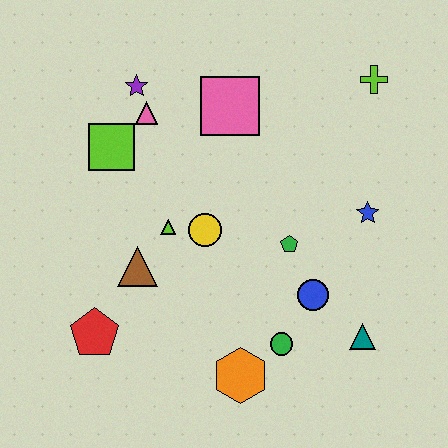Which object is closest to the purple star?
The pink triangle is closest to the purple star.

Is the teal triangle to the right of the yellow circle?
Yes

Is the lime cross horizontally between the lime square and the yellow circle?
No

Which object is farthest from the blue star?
The red pentagon is farthest from the blue star.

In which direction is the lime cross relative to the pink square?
The lime cross is to the right of the pink square.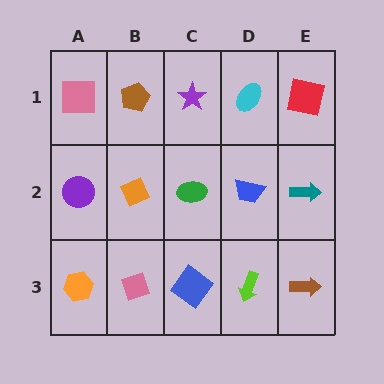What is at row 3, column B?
A pink diamond.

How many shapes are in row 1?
5 shapes.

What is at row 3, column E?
A brown arrow.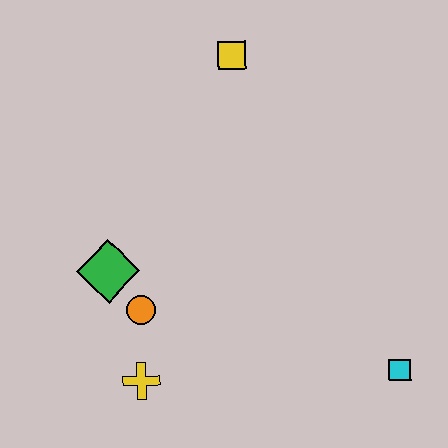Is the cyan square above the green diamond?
No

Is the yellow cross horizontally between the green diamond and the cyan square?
Yes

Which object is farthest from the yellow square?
The cyan square is farthest from the yellow square.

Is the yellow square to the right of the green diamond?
Yes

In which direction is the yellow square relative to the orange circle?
The yellow square is above the orange circle.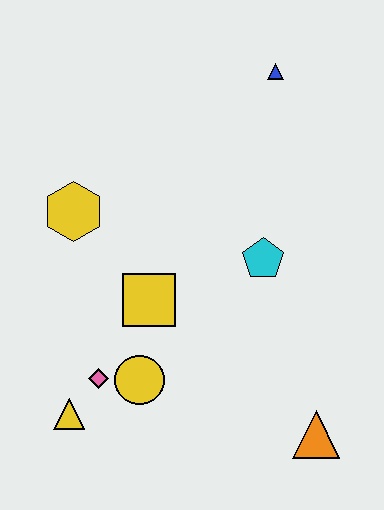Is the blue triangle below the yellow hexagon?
No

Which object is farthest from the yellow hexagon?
The orange triangle is farthest from the yellow hexagon.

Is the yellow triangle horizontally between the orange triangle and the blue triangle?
No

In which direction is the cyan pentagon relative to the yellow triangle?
The cyan pentagon is to the right of the yellow triangle.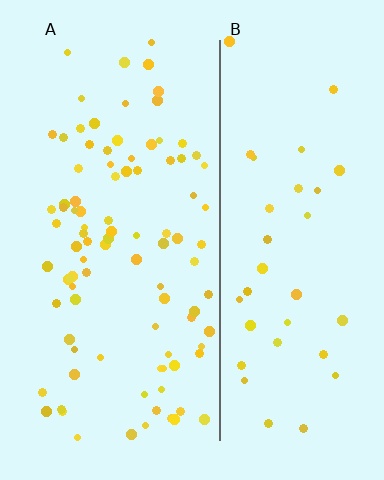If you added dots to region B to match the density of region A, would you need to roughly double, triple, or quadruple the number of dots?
Approximately triple.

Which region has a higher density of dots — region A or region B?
A (the left).